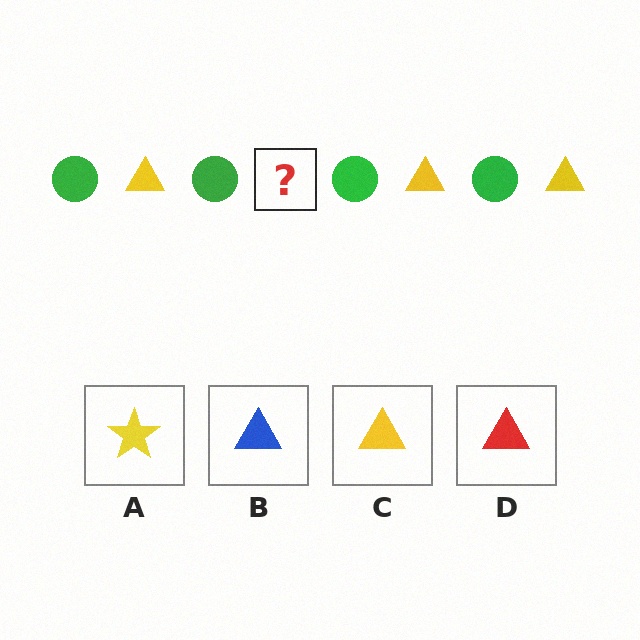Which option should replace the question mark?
Option C.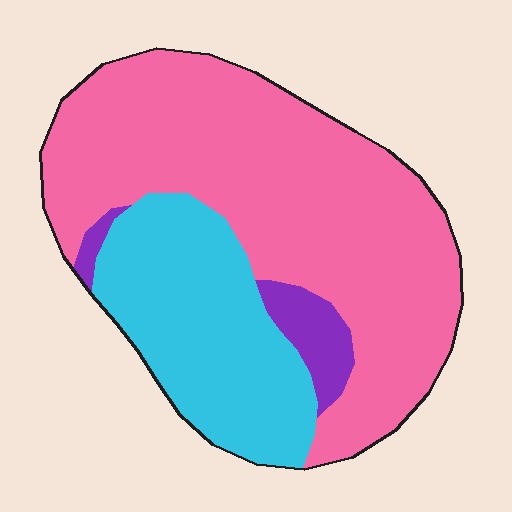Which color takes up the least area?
Purple, at roughly 5%.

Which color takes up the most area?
Pink, at roughly 65%.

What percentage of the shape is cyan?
Cyan takes up about one third (1/3) of the shape.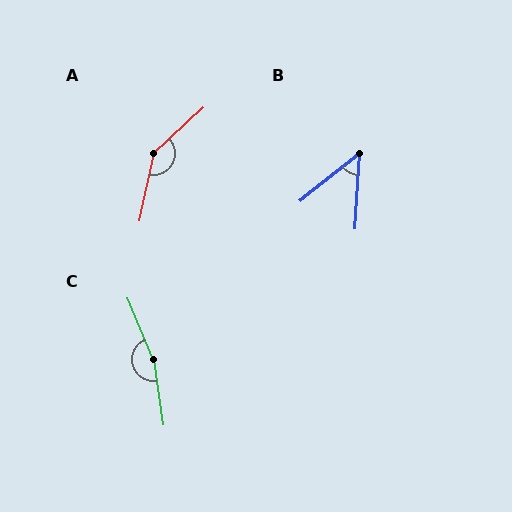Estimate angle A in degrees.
Approximately 145 degrees.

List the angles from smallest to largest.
B (48°), A (145°), C (166°).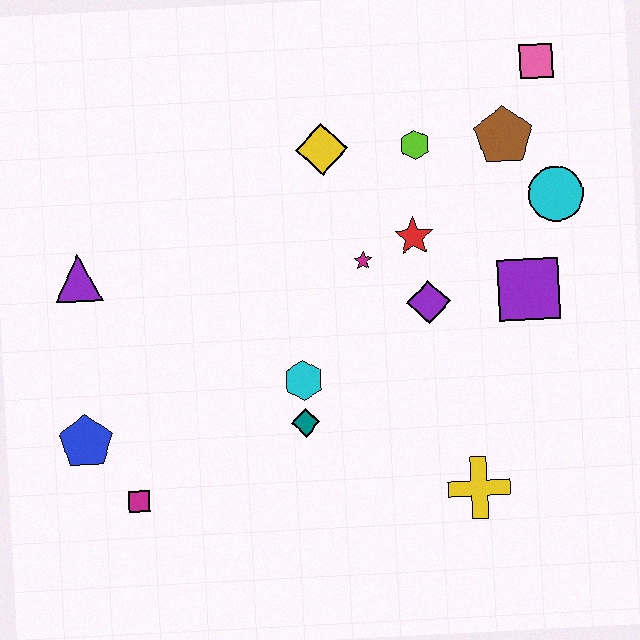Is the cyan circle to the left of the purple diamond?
No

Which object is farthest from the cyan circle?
The blue pentagon is farthest from the cyan circle.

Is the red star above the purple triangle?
Yes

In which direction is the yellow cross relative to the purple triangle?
The yellow cross is to the right of the purple triangle.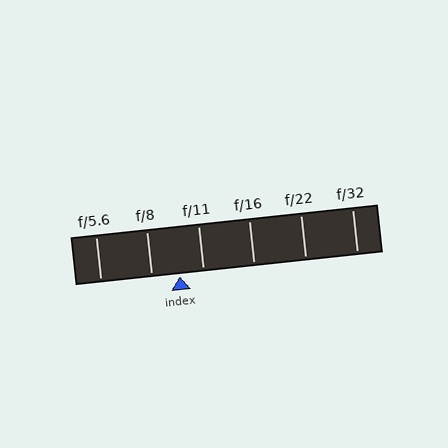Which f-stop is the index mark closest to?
The index mark is closest to f/11.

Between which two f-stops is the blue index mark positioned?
The index mark is between f/8 and f/11.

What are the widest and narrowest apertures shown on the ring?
The widest aperture shown is f/5.6 and the narrowest is f/32.